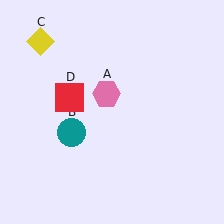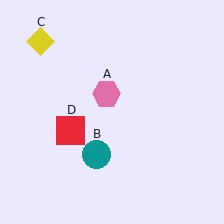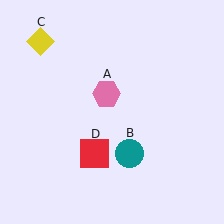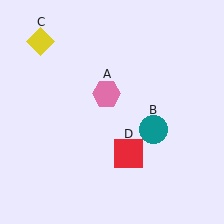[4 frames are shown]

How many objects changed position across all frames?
2 objects changed position: teal circle (object B), red square (object D).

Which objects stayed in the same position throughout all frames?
Pink hexagon (object A) and yellow diamond (object C) remained stationary.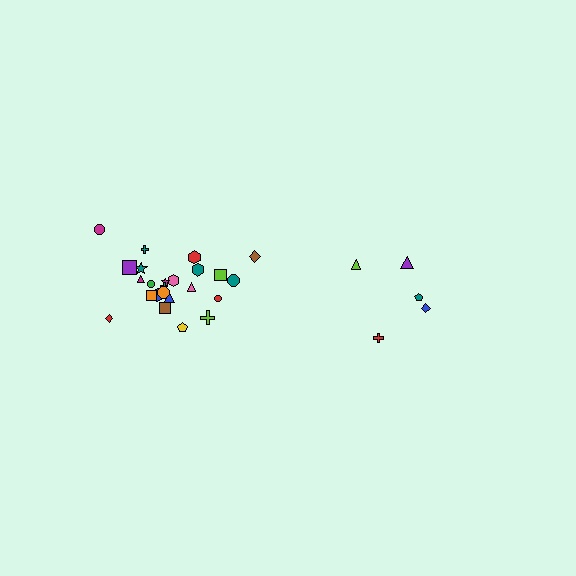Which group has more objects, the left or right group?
The left group.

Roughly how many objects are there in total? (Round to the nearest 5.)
Roughly 30 objects in total.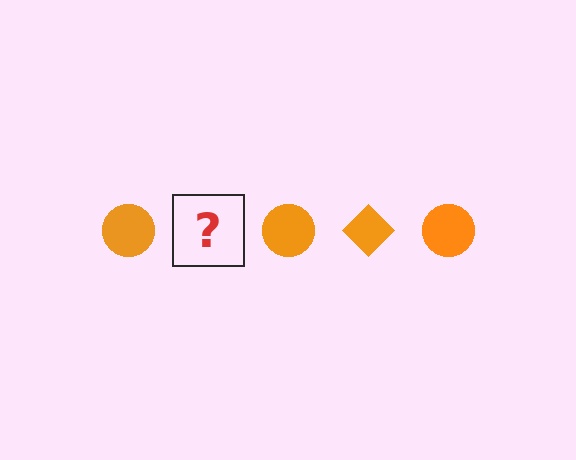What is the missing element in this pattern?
The missing element is an orange diamond.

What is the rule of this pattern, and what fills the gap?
The rule is that the pattern cycles through circle, diamond shapes in orange. The gap should be filled with an orange diamond.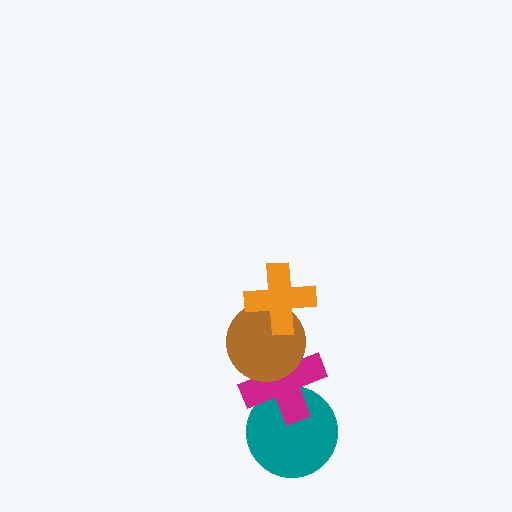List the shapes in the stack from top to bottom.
From top to bottom: the orange cross, the brown circle, the magenta cross, the teal circle.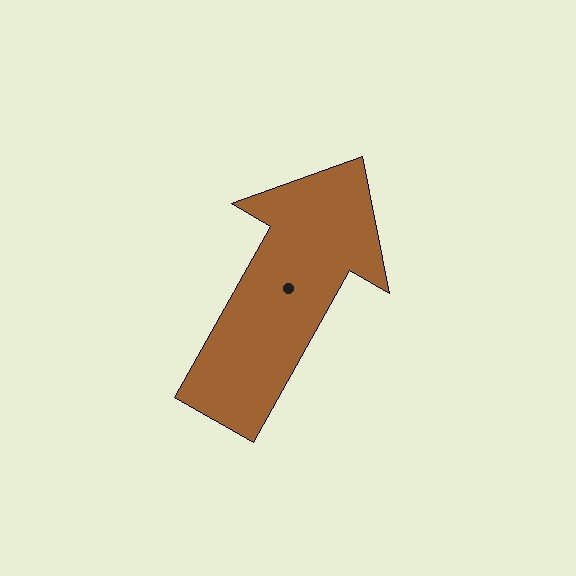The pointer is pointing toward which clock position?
Roughly 1 o'clock.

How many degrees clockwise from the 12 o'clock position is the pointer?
Approximately 29 degrees.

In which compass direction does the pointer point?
Northeast.